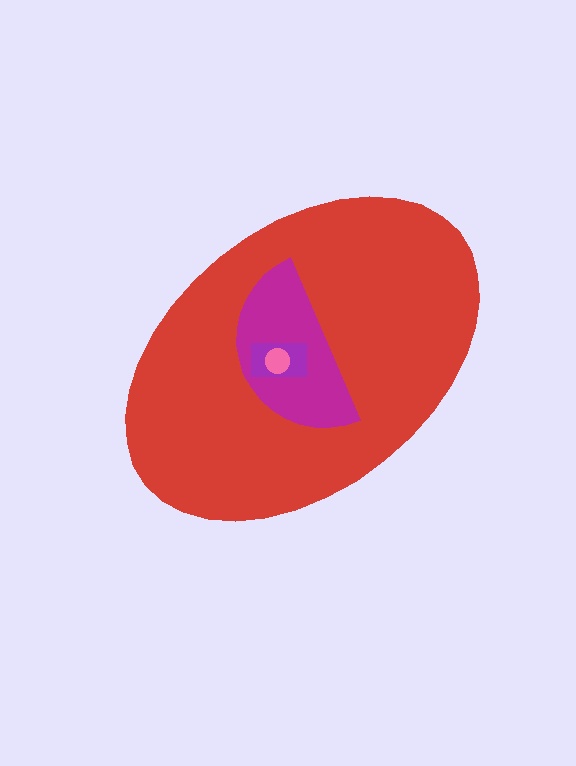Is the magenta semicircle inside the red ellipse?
Yes.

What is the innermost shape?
The pink circle.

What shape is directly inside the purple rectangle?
The pink circle.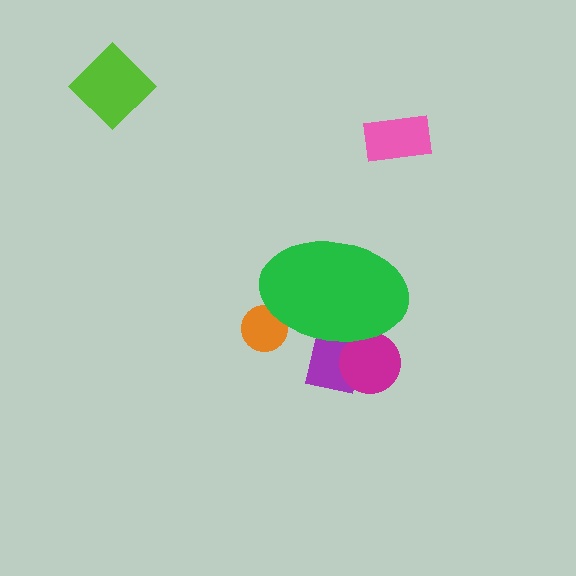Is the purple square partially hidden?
Yes, the purple square is partially hidden behind the green ellipse.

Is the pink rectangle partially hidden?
No, the pink rectangle is fully visible.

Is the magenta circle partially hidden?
Yes, the magenta circle is partially hidden behind the green ellipse.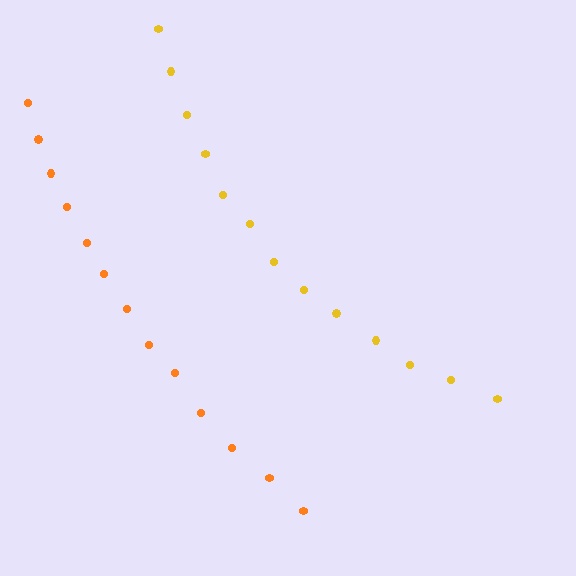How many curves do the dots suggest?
There are 2 distinct paths.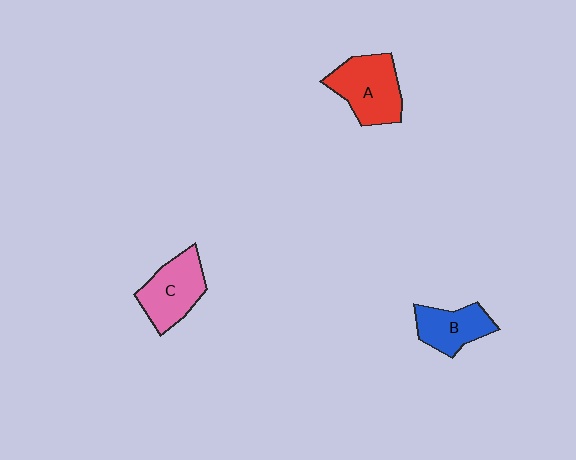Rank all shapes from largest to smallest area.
From largest to smallest: A (red), C (pink), B (blue).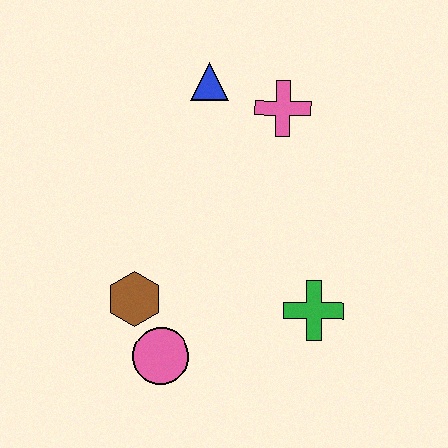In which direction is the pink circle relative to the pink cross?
The pink circle is below the pink cross.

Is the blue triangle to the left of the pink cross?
Yes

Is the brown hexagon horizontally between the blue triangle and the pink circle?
No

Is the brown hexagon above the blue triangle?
No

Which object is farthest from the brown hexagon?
The pink cross is farthest from the brown hexagon.